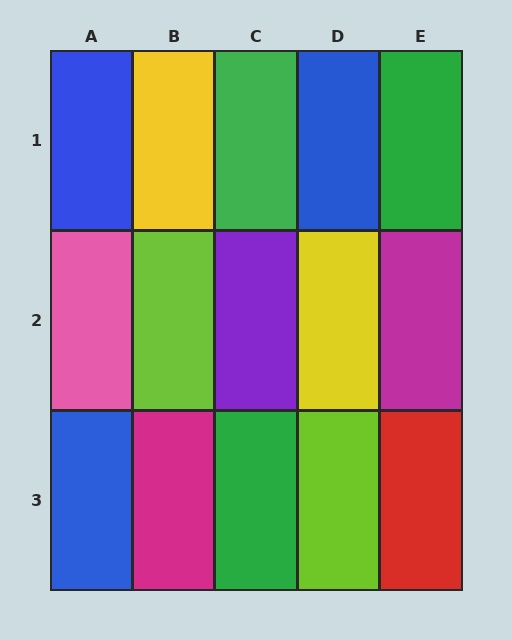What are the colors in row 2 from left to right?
Pink, lime, purple, yellow, magenta.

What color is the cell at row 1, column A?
Blue.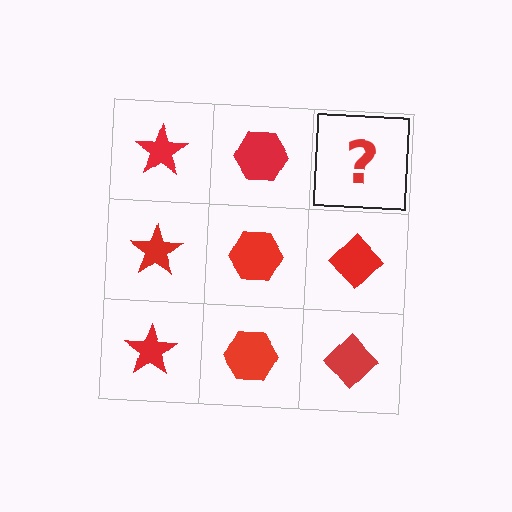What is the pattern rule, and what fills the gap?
The rule is that each column has a consistent shape. The gap should be filled with a red diamond.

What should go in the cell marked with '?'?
The missing cell should contain a red diamond.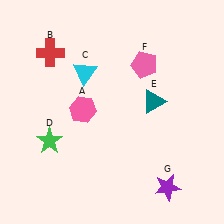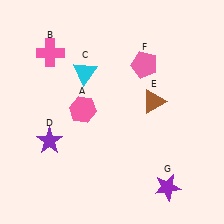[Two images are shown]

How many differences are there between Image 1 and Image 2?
There are 3 differences between the two images.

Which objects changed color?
B changed from red to pink. D changed from green to purple. E changed from teal to brown.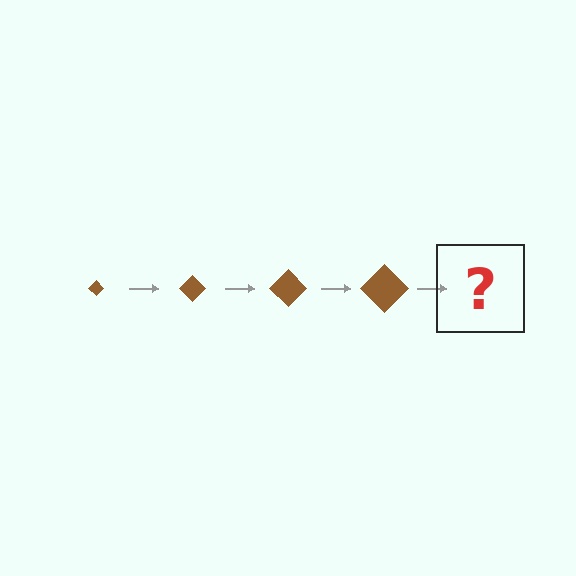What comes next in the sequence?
The next element should be a brown diamond, larger than the previous one.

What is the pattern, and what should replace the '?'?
The pattern is that the diamond gets progressively larger each step. The '?' should be a brown diamond, larger than the previous one.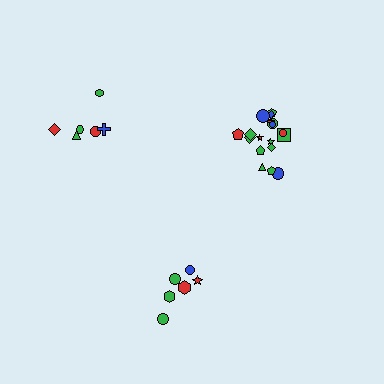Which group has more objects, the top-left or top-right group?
The top-right group.